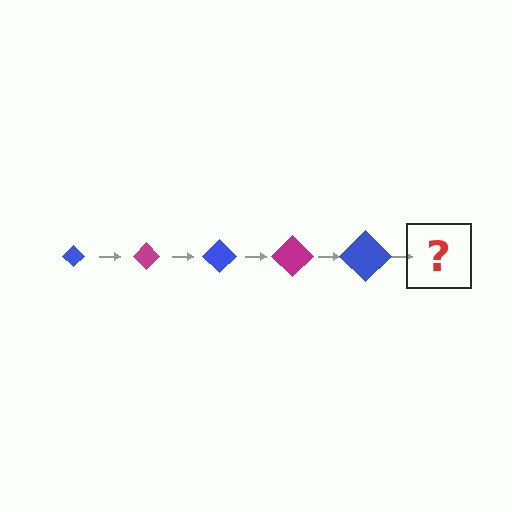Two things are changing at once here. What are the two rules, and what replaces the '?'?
The two rules are that the diamond grows larger each step and the color cycles through blue and magenta. The '?' should be a magenta diamond, larger than the previous one.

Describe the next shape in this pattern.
It should be a magenta diamond, larger than the previous one.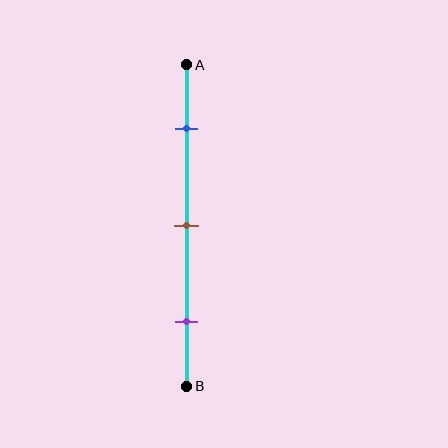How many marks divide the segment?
There are 3 marks dividing the segment.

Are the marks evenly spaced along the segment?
Yes, the marks are approximately evenly spaced.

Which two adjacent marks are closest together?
The blue and brown marks are the closest adjacent pair.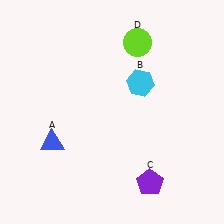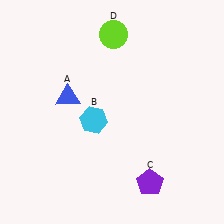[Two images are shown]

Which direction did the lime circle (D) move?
The lime circle (D) moved left.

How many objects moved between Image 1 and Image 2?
3 objects moved between the two images.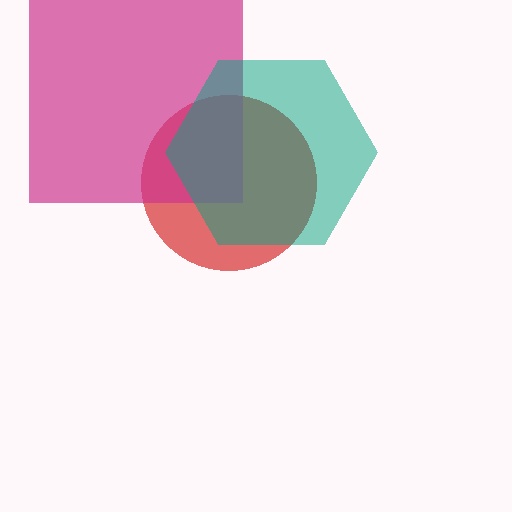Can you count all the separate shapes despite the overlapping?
Yes, there are 3 separate shapes.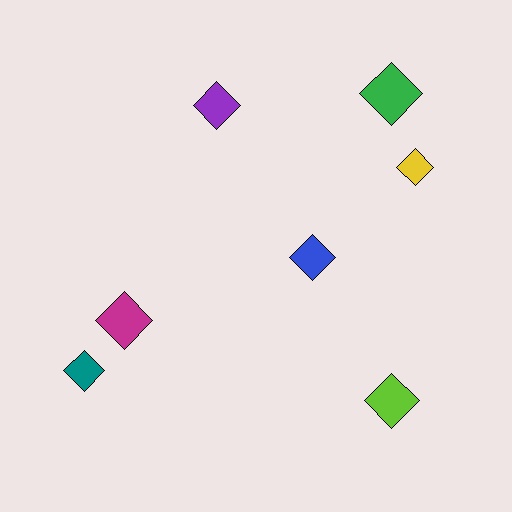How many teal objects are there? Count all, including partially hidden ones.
There is 1 teal object.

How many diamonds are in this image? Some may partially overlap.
There are 7 diamonds.